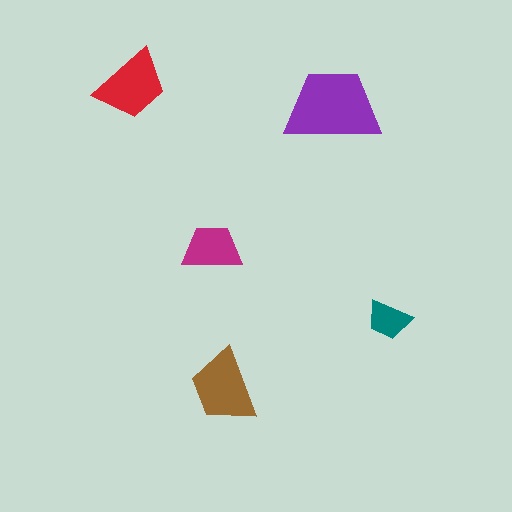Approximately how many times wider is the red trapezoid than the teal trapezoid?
About 1.5 times wider.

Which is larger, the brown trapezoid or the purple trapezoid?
The purple one.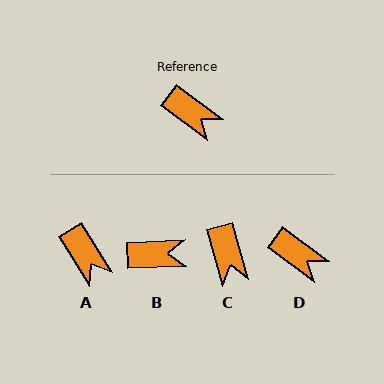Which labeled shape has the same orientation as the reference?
D.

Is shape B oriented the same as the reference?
No, it is off by about 39 degrees.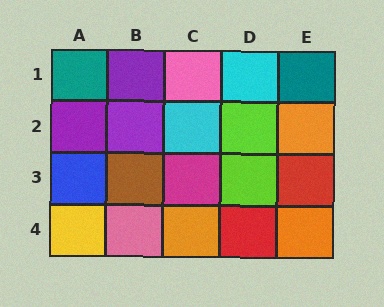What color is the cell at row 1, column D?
Cyan.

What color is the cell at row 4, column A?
Yellow.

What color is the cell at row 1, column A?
Teal.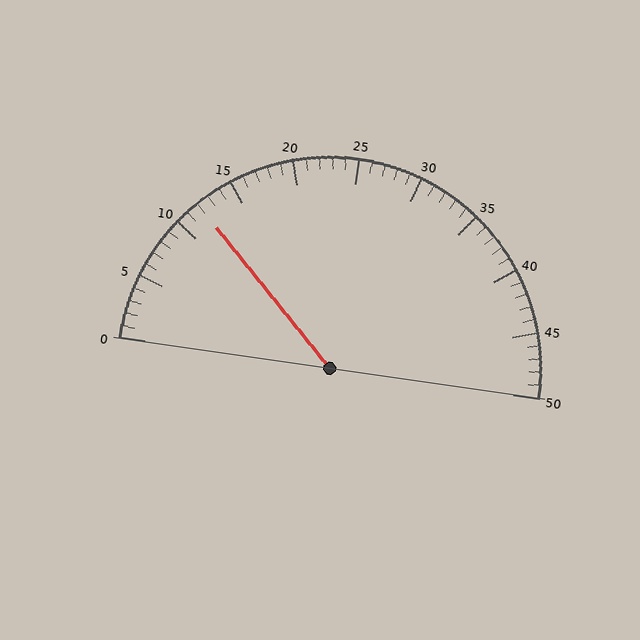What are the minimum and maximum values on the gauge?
The gauge ranges from 0 to 50.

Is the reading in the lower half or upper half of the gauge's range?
The reading is in the lower half of the range (0 to 50).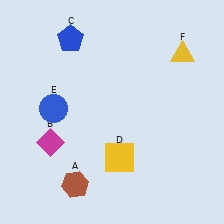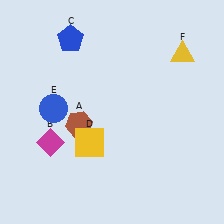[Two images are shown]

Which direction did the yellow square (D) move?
The yellow square (D) moved left.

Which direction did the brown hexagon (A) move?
The brown hexagon (A) moved up.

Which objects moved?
The objects that moved are: the brown hexagon (A), the yellow square (D).